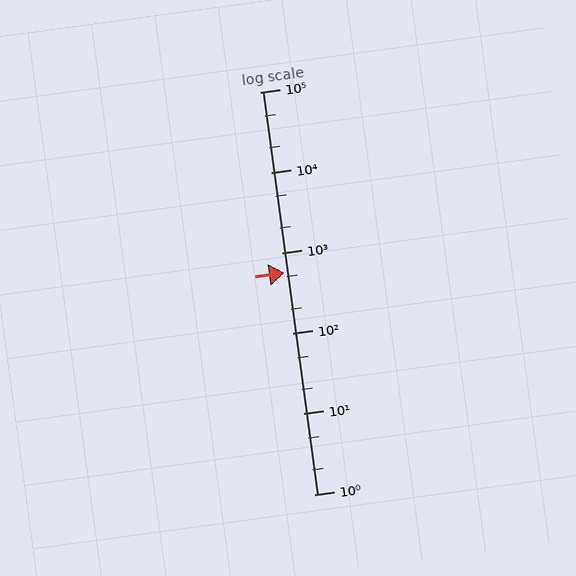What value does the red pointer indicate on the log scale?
The pointer indicates approximately 560.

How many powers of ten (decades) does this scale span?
The scale spans 5 decades, from 1 to 100000.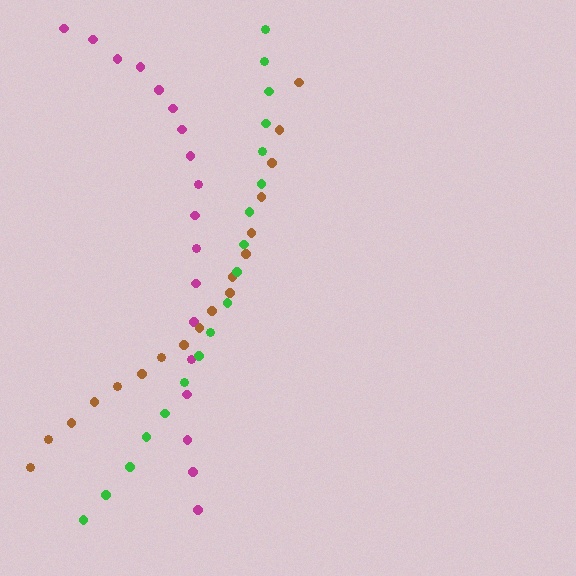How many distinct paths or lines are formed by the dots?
There are 3 distinct paths.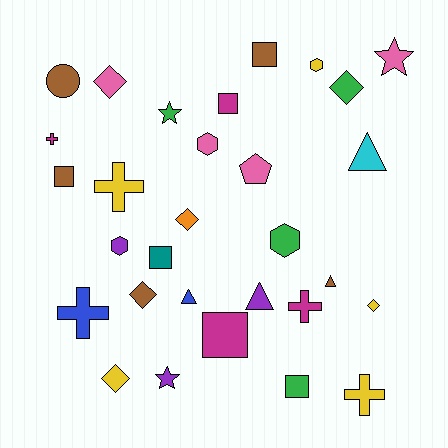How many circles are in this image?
There is 1 circle.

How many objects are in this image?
There are 30 objects.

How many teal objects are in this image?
There is 1 teal object.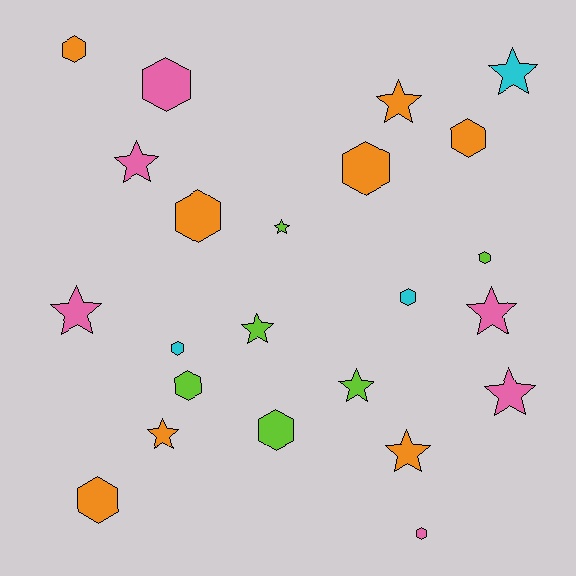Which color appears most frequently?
Orange, with 8 objects.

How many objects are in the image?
There are 23 objects.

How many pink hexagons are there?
There are 2 pink hexagons.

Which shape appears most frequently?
Hexagon, with 12 objects.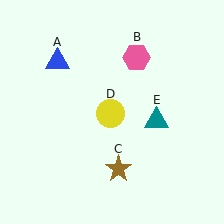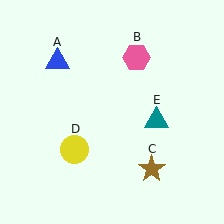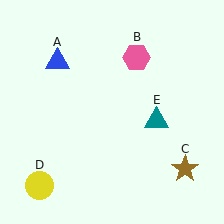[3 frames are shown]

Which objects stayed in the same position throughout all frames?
Blue triangle (object A) and pink hexagon (object B) and teal triangle (object E) remained stationary.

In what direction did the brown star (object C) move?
The brown star (object C) moved right.